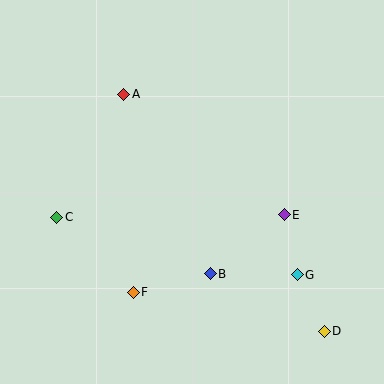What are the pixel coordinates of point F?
Point F is at (133, 292).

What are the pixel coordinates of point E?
Point E is at (284, 215).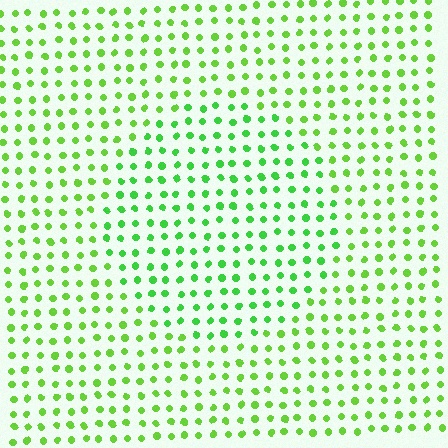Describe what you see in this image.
The image is filled with small lime elements in a uniform arrangement. A circle-shaped region is visible where the elements are tinted to a slightly different hue, forming a subtle color boundary.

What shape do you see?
I see a circle.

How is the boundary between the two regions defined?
The boundary is defined purely by a slight shift in hue (about 21 degrees). Spacing, size, and orientation are identical on both sides.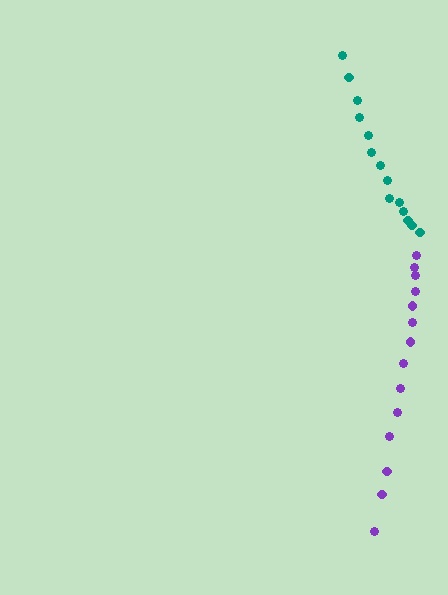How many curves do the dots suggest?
There are 2 distinct paths.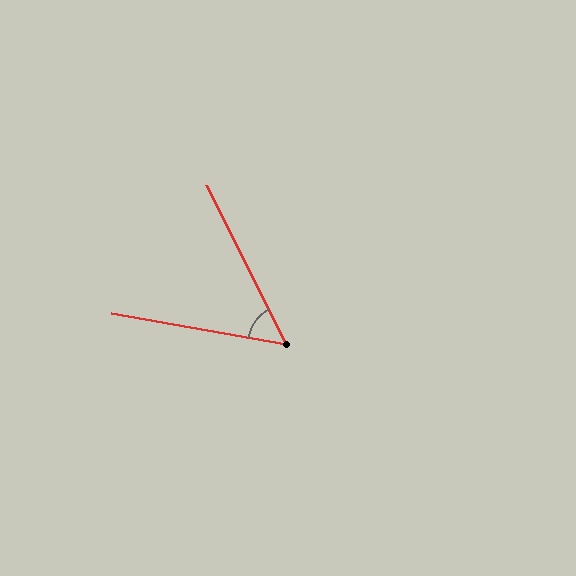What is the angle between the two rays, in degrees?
Approximately 53 degrees.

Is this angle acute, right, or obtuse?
It is acute.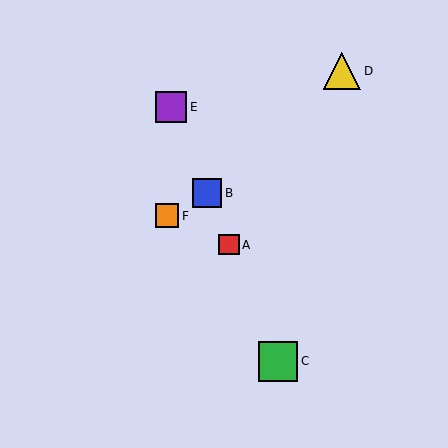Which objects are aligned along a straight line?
Objects A, B, C, E are aligned along a straight line.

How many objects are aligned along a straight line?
4 objects (A, B, C, E) are aligned along a straight line.